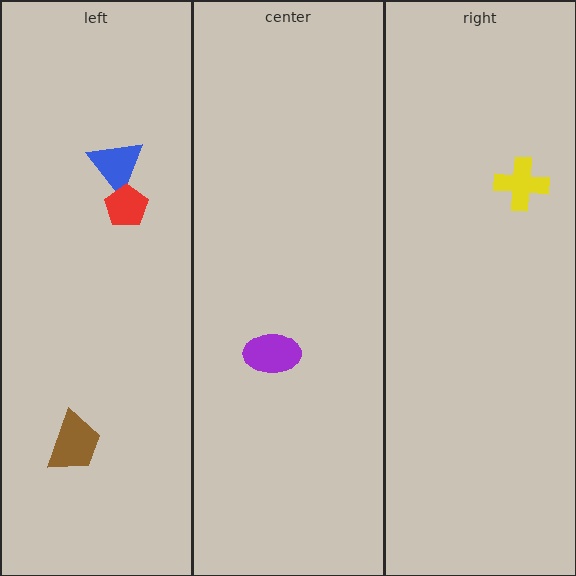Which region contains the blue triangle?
The left region.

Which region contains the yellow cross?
The right region.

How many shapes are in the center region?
1.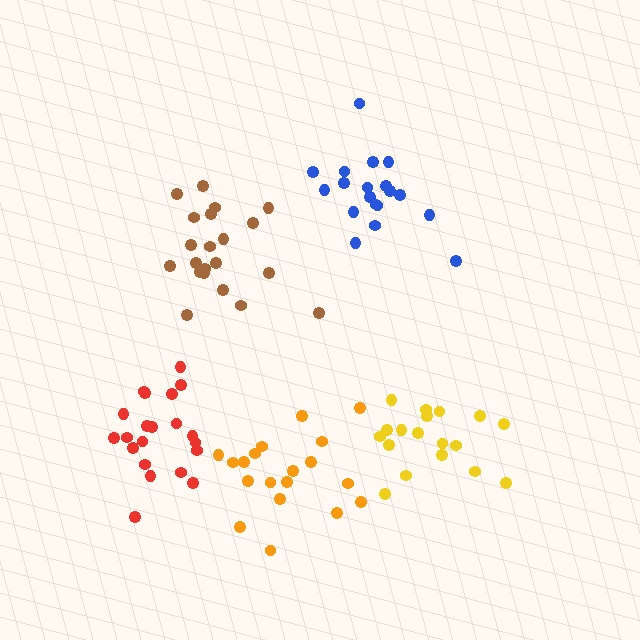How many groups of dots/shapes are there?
There are 5 groups.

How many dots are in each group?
Group 1: 19 dots, Group 2: 19 dots, Group 3: 21 dots, Group 4: 21 dots, Group 5: 18 dots (98 total).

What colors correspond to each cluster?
The clusters are colored: orange, blue, brown, red, yellow.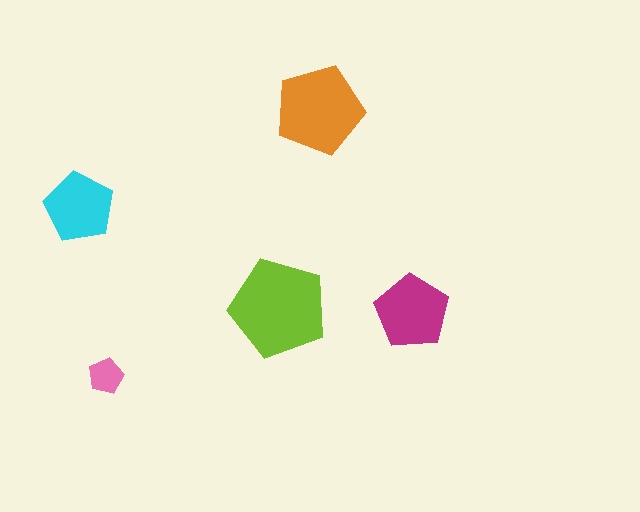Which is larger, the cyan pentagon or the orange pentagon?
The orange one.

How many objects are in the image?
There are 5 objects in the image.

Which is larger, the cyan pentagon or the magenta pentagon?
The magenta one.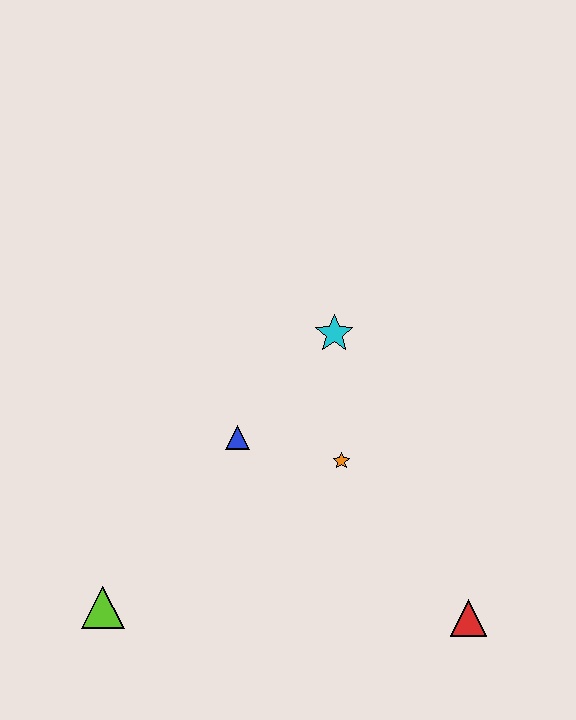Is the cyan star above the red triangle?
Yes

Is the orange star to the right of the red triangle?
No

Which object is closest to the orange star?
The blue triangle is closest to the orange star.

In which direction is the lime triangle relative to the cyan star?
The lime triangle is below the cyan star.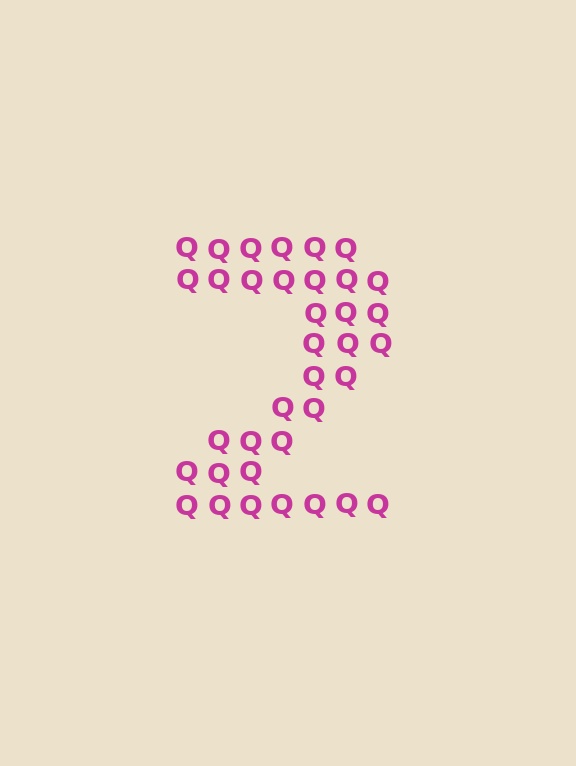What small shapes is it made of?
It is made of small letter Q's.